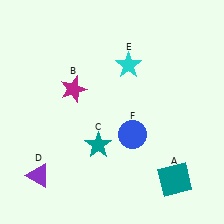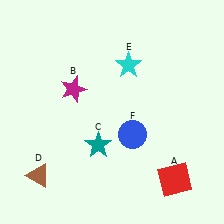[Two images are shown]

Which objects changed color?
A changed from teal to red. D changed from purple to brown.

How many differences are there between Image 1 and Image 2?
There are 2 differences between the two images.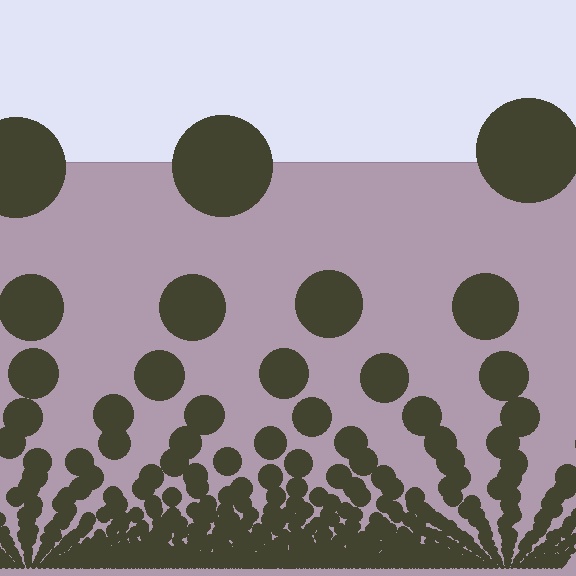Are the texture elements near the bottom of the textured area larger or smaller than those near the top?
Smaller. The gradient is inverted — elements near the bottom are smaller and denser.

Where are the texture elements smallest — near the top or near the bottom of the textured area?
Near the bottom.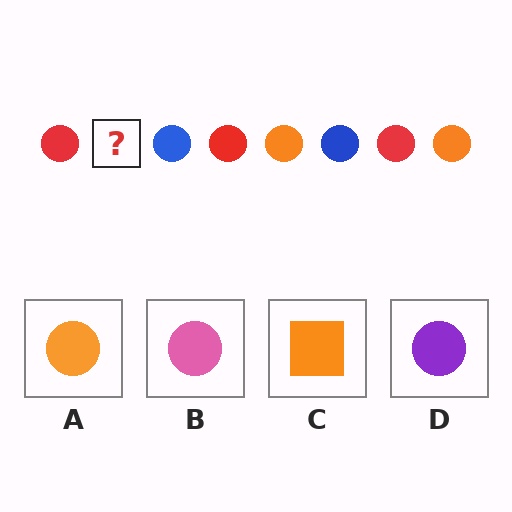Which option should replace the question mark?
Option A.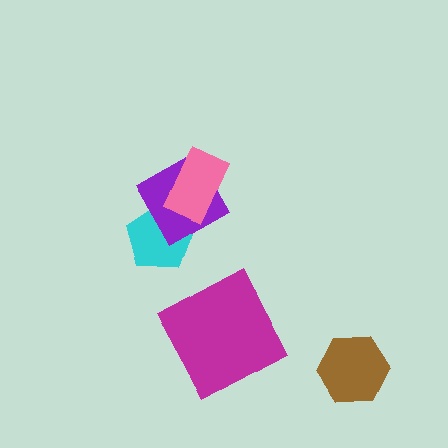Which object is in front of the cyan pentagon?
The purple diamond is in front of the cyan pentagon.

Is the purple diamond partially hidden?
Yes, it is partially covered by another shape.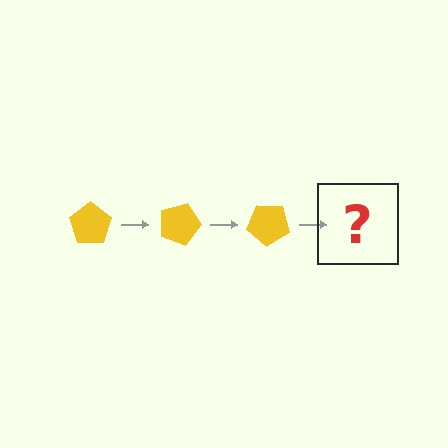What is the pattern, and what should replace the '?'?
The pattern is that the pentagon rotates 20 degrees each step. The '?' should be a yellow pentagon rotated 60 degrees.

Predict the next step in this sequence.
The next step is a yellow pentagon rotated 60 degrees.